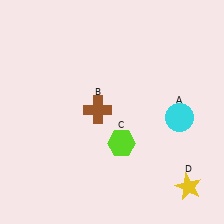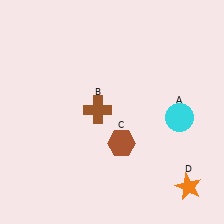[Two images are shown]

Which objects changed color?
C changed from lime to brown. D changed from yellow to orange.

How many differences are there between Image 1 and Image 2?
There are 2 differences between the two images.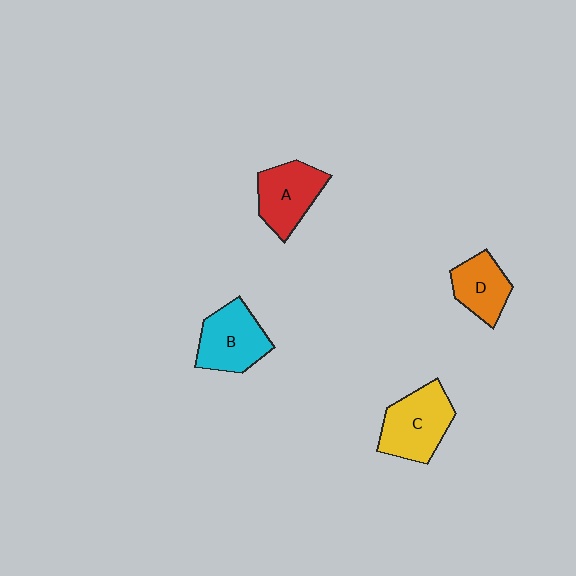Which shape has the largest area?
Shape C (yellow).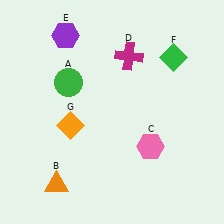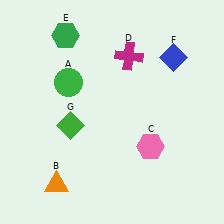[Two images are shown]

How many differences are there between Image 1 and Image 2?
There are 3 differences between the two images.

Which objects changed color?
E changed from purple to green. F changed from green to blue. G changed from orange to green.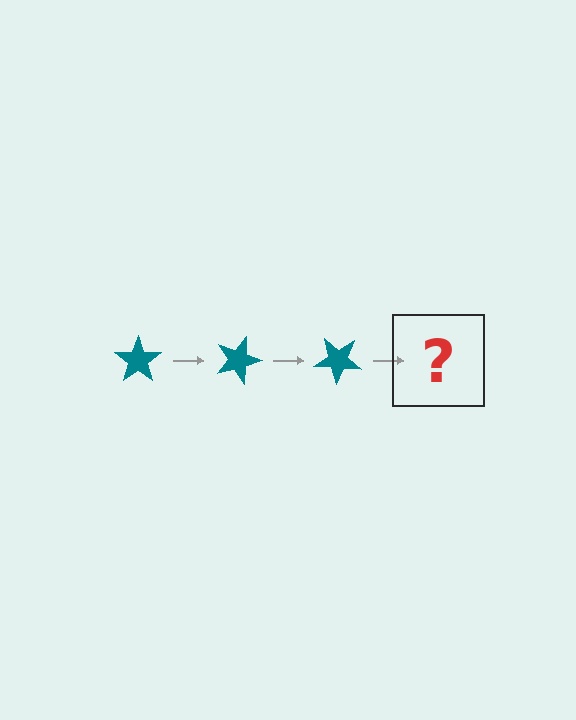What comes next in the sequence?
The next element should be a teal star rotated 60 degrees.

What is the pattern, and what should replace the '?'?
The pattern is that the star rotates 20 degrees each step. The '?' should be a teal star rotated 60 degrees.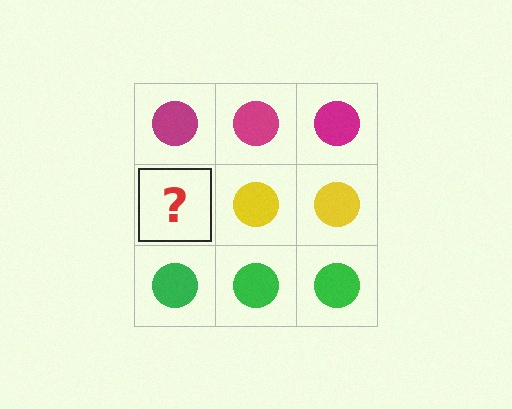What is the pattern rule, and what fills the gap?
The rule is that each row has a consistent color. The gap should be filled with a yellow circle.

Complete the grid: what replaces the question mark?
The question mark should be replaced with a yellow circle.